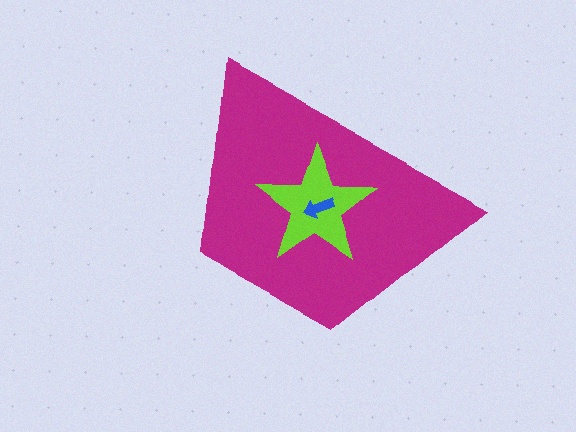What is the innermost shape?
The blue arrow.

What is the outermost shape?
The magenta trapezoid.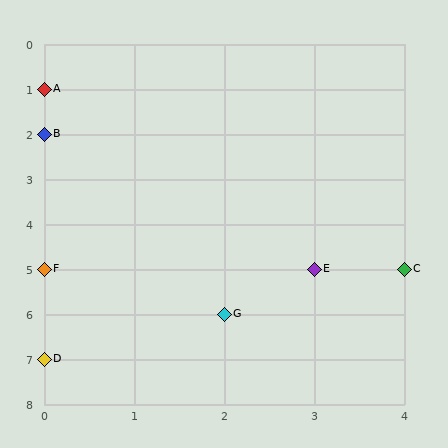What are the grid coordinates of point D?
Point D is at grid coordinates (0, 7).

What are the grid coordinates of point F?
Point F is at grid coordinates (0, 5).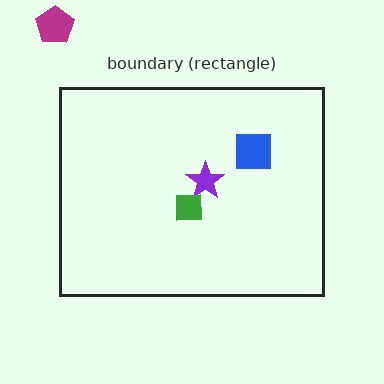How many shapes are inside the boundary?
3 inside, 1 outside.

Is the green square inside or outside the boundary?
Inside.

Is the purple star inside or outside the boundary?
Inside.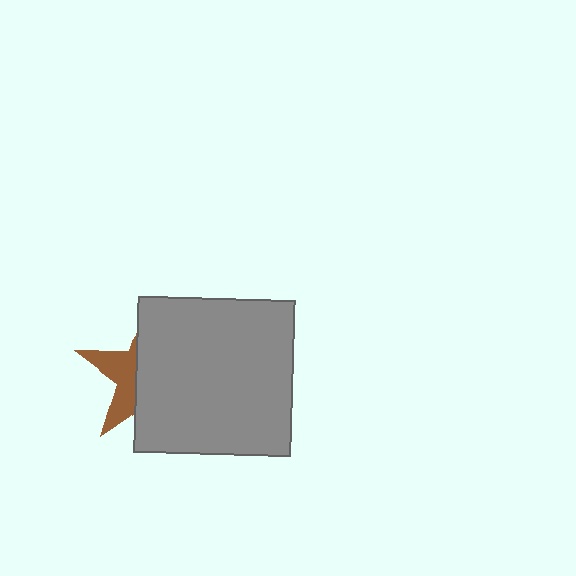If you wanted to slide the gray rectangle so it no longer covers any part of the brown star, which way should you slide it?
Slide it right — that is the most direct way to separate the two shapes.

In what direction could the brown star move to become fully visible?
The brown star could move left. That would shift it out from behind the gray rectangle entirely.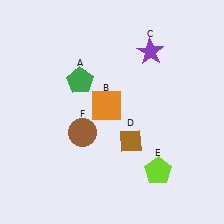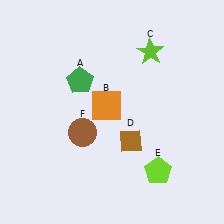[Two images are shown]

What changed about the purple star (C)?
In Image 1, C is purple. In Image 2, it changed to lime.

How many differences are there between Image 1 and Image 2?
There is 1 difference between the two images.